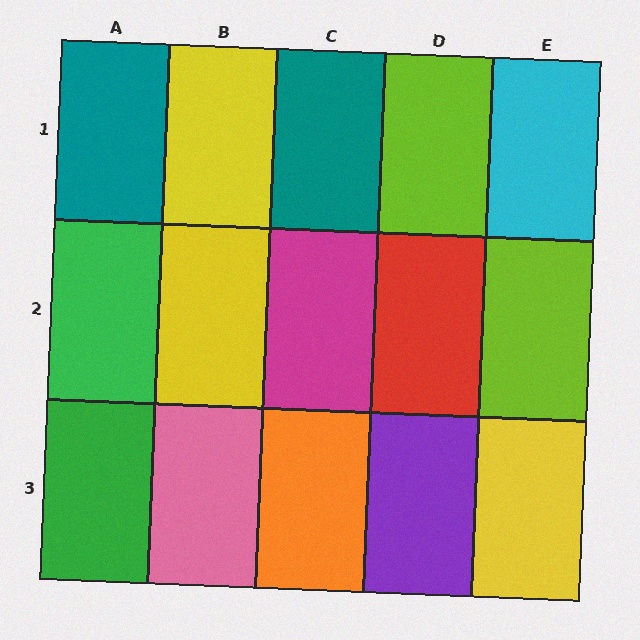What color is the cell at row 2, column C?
Magenta.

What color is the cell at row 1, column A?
Teal.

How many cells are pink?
1 cell is pink.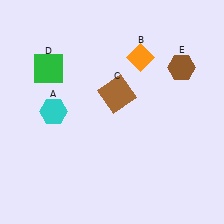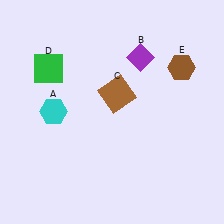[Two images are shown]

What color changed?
The diamond (B) changed from orange in Image 1 to purple in Image 2.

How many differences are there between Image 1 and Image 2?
There is 1 difference between the two images.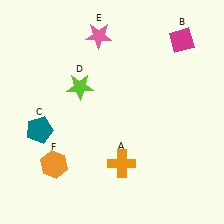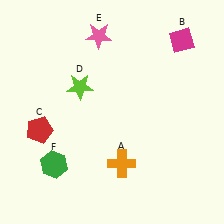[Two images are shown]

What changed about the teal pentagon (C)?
In Image 1, C is teal. In Image 2, it changed to red.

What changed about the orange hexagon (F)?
In Image 1, F is orange. In Image 2, it changed to green.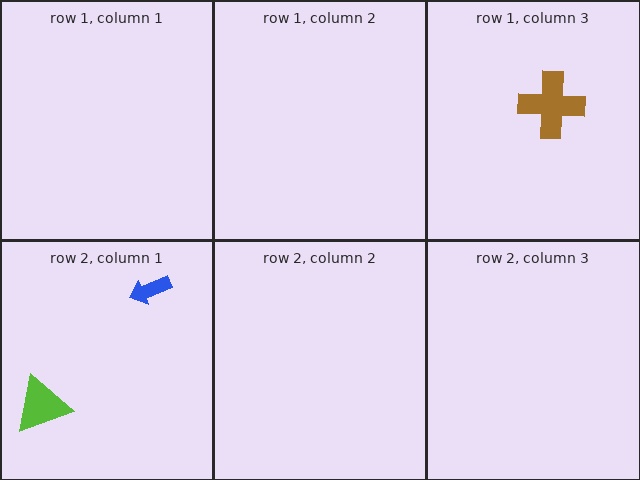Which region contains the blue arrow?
The row 2, column 1 region.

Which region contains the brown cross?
The row 1, column 3 region.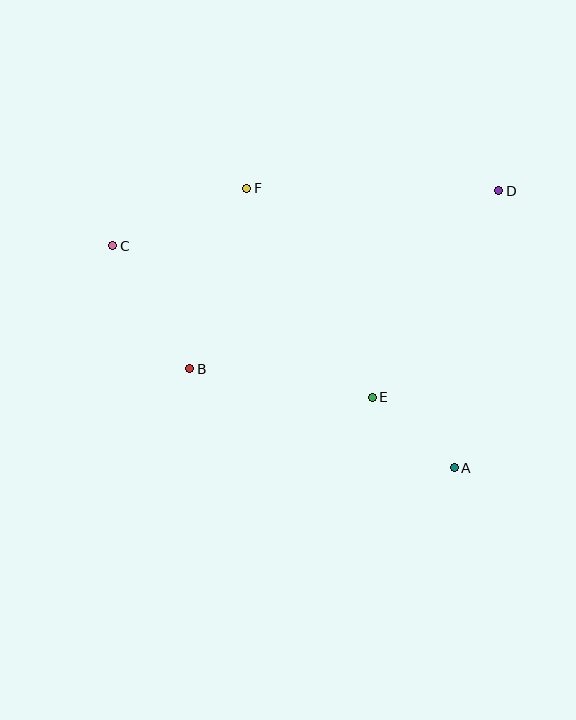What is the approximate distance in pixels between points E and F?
The distance between E and F is approximately 244 pixels.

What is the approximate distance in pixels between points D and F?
The distance between D and F is approximately 252 pixels.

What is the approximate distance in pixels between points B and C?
The distance between B and C is approximately 145 pixels.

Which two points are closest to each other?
Points A and E are closest to each other.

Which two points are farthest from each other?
Points A and C are farthest from each other.